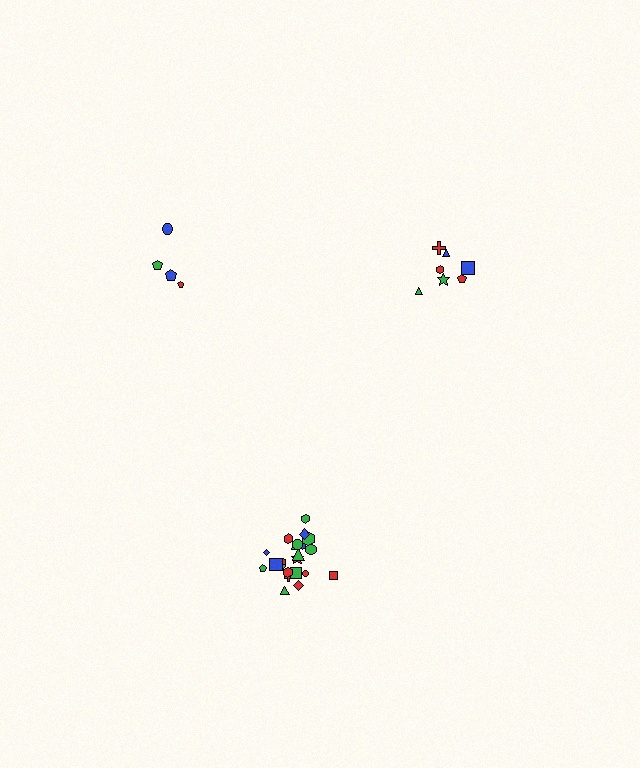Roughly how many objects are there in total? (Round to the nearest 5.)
Roughly 35 objects in total.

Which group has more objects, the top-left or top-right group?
The top-right group.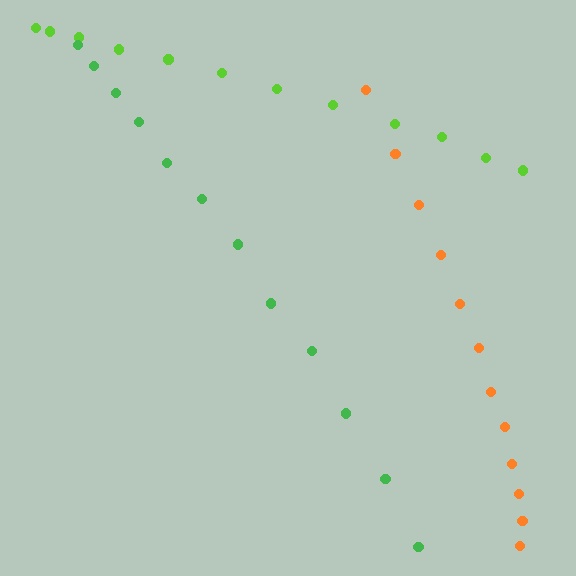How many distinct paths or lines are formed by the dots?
There are 3 distinct paths.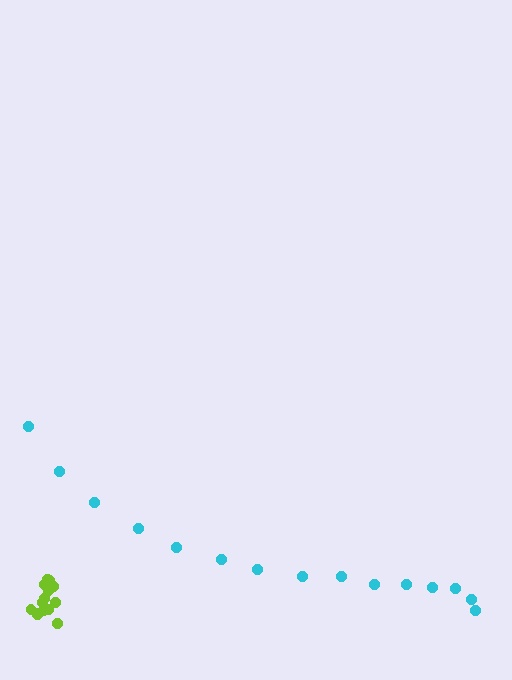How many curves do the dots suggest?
There are 2 distinct paths.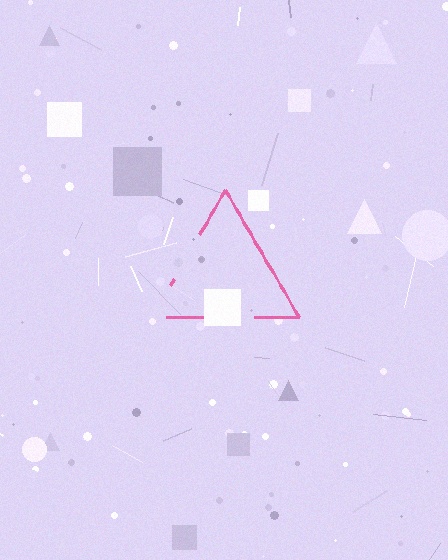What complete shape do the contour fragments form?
The contour fragments form a triangle.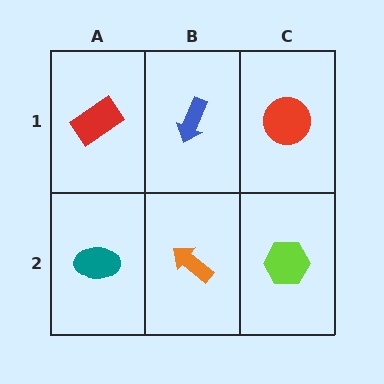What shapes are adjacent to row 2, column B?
A blue arrow (row 1, column B), a teal ellipse (row 2, column A), a lime hexagon (row 2, column C).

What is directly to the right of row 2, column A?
An orange arrow.